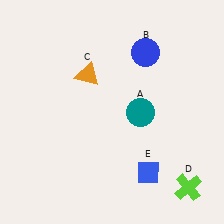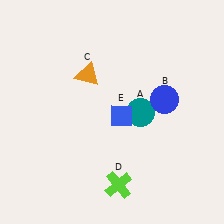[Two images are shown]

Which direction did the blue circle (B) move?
The blue circle (B) moved down.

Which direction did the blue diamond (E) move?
The blue diamond (E) moved up.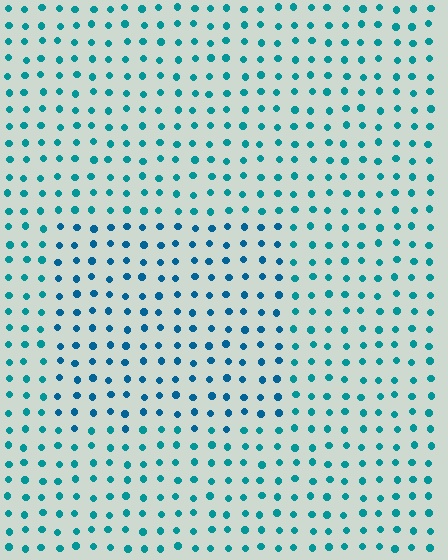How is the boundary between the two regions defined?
The boundary is defined purely by a slight shift in hue (about 21 degrees). Spacing, size, and orientation are identical on both sides.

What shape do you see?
I see a rectangle.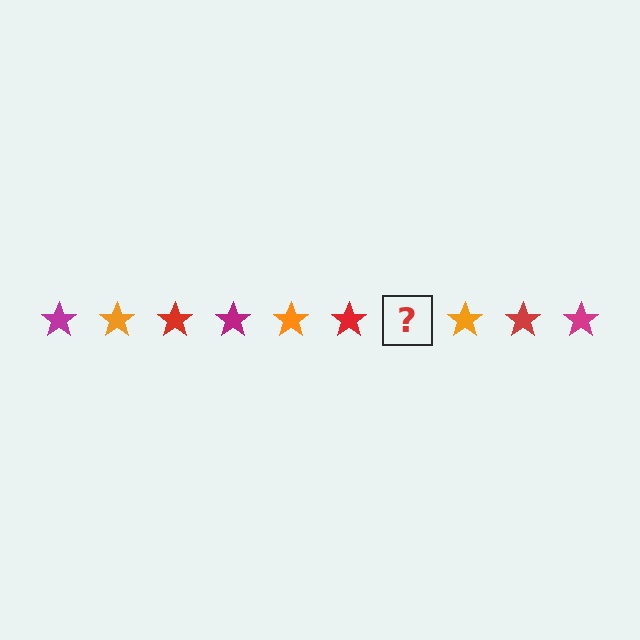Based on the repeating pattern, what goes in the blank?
The blank should be a magenta star.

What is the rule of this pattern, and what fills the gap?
The rule is that the pattern cycles through magenta, orange, red stars. The gap should be filled with a magenta star.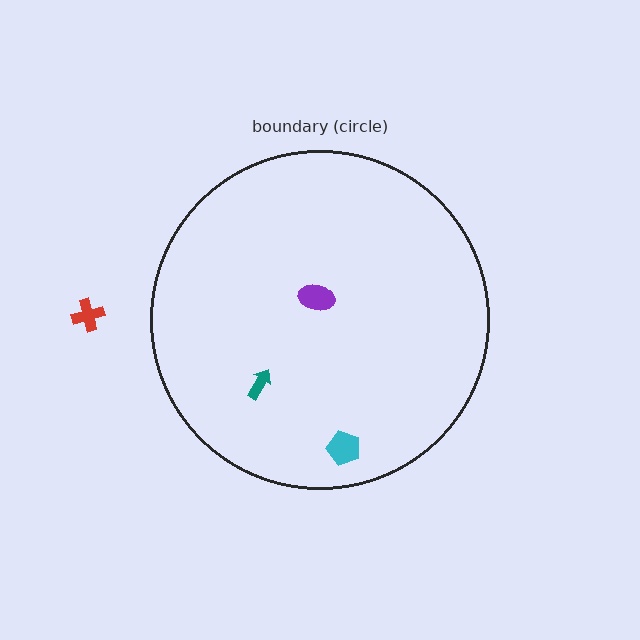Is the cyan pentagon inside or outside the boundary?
Inside.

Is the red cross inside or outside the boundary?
Outside.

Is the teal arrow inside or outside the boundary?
Inside.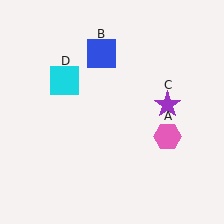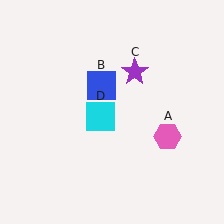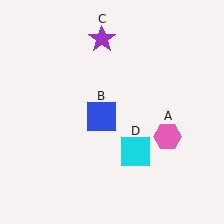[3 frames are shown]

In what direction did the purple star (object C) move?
The purple star (object C) moved up and to the left.